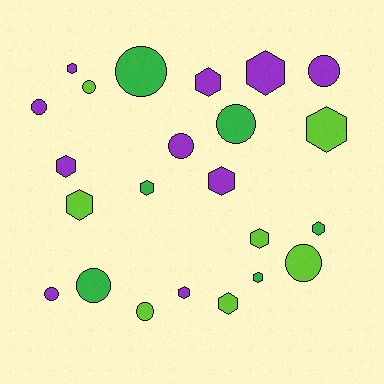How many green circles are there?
There are 3 green circles.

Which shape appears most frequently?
Hexagon, with 13 objects.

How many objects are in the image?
There are 23 objects.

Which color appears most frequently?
Purple, with 10 objects.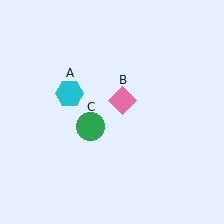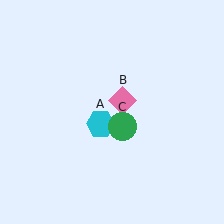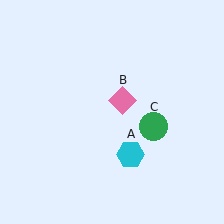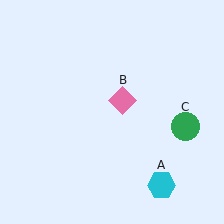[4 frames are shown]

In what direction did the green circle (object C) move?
The green circle (object C) moved right.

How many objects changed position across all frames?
2 objects changed position: cyan hexagon (object A), green circle (object C).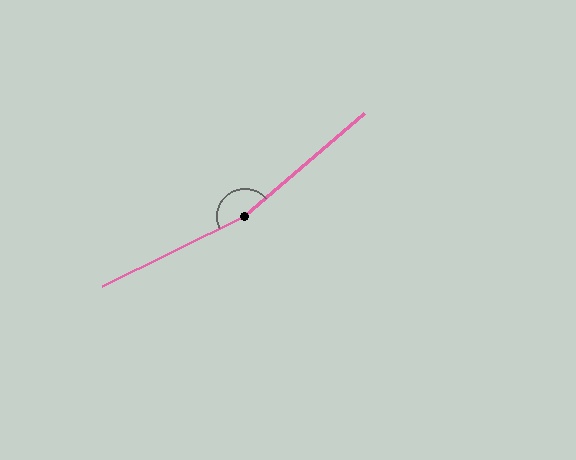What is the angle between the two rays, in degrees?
Approximately 166 degrees.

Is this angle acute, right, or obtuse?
It is obtuse.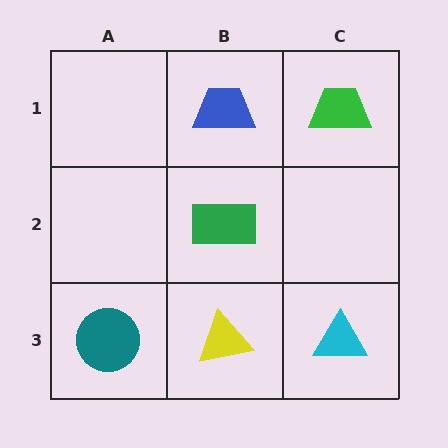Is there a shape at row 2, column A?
No, that cell is empty.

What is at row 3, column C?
A cyan triangle.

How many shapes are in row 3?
3 shapes.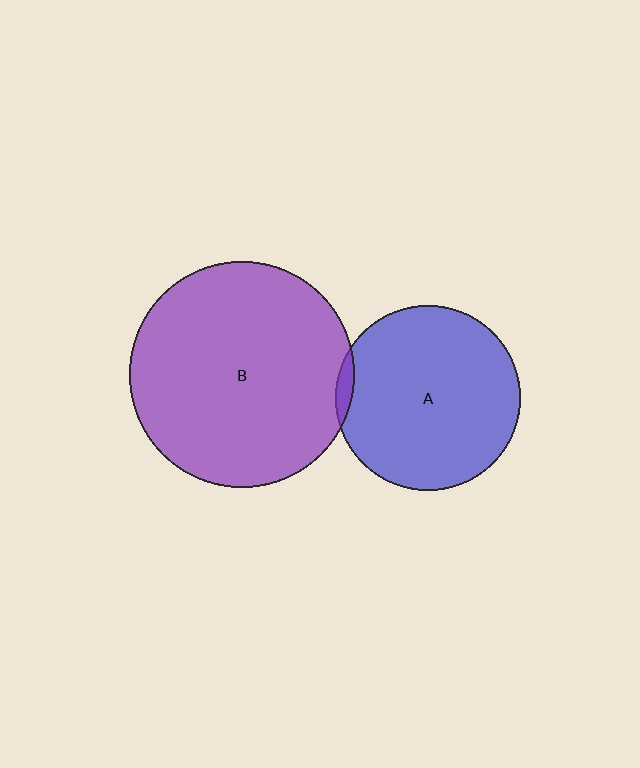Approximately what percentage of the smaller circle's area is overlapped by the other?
Approximately 5%.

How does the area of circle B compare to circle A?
Approximately 1.5 times.